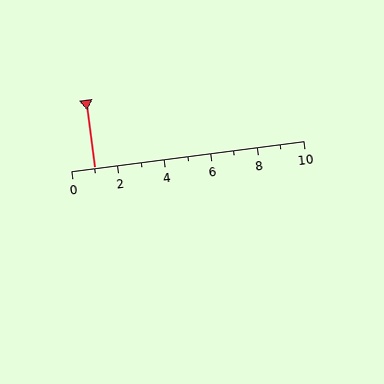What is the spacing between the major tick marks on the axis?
The major ticks are spaced 2 apart.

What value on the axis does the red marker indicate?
The marker indicates approximately 1.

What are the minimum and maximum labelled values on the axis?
The axis runs from 0 to 10.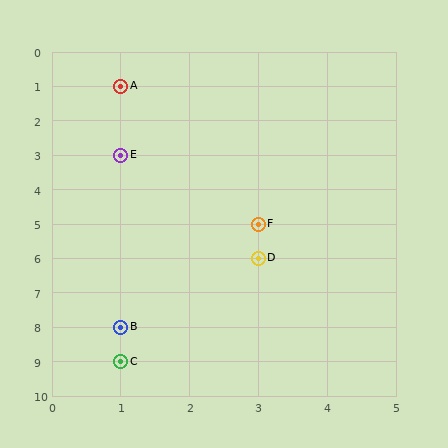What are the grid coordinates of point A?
Point A is at grid coordinates (1, 1).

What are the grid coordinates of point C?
Point C is at grid coordinates (1, 9).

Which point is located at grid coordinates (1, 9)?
Point C is at (1, 9).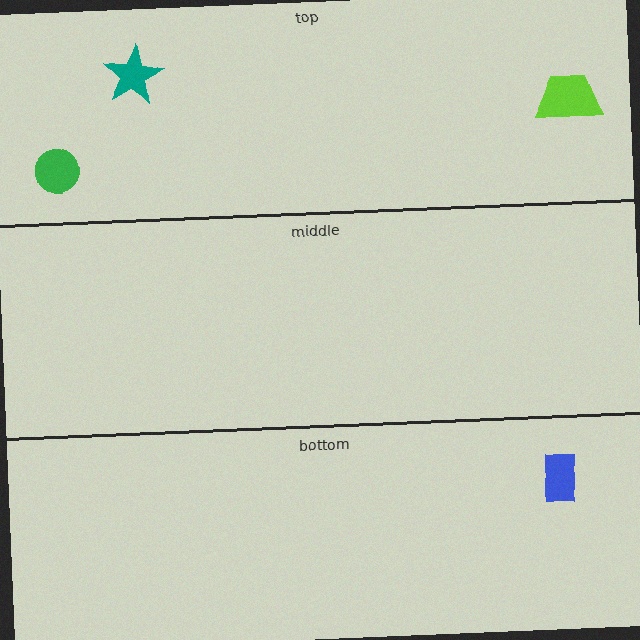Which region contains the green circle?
The top region.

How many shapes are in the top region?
3.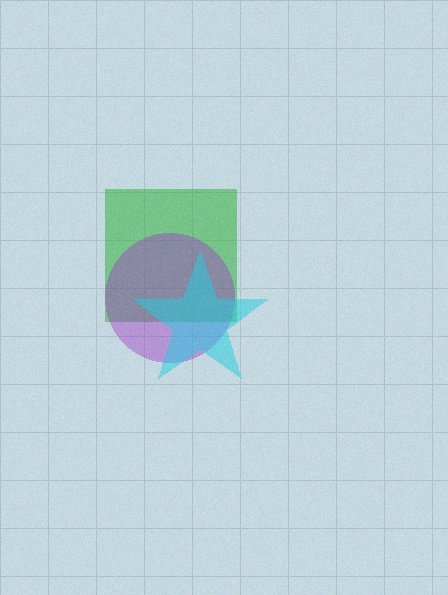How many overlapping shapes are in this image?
There are 3 overlapping shapes in the image.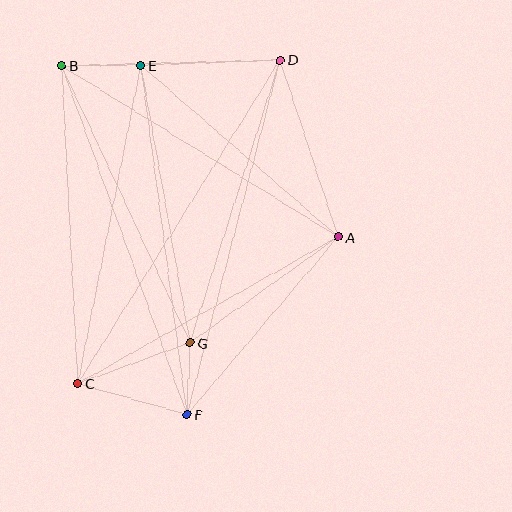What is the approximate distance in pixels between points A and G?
The distance between A and G is approximately 182 pixels.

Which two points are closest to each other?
Points F and G are closest to each other.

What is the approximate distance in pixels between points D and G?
The distance between D and G is approximately 297 pixels.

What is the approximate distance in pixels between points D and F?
The distance between D and F is approximately 367 pixels.